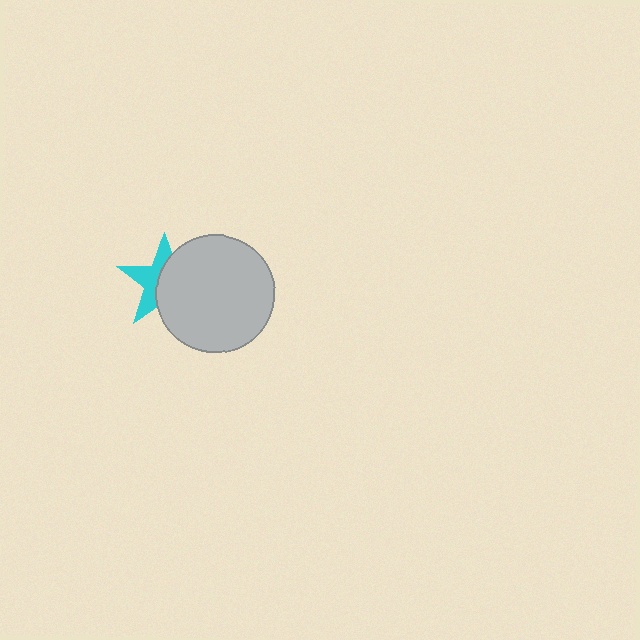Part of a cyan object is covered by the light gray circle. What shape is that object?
It is a star.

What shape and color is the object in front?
The object in front is a light gray circle.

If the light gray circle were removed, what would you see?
You would see the complete cyan star.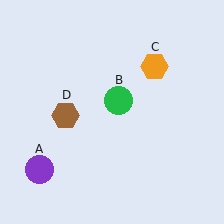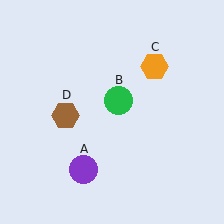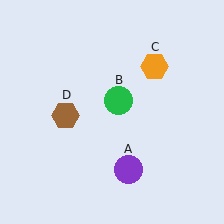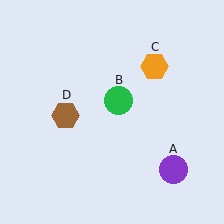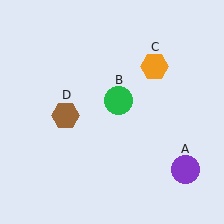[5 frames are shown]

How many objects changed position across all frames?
1 object changed position: purple circle (object A).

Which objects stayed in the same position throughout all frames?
Green circle (object B) and orange hexagon (object C) and brown hexagon (object D) remained stationary.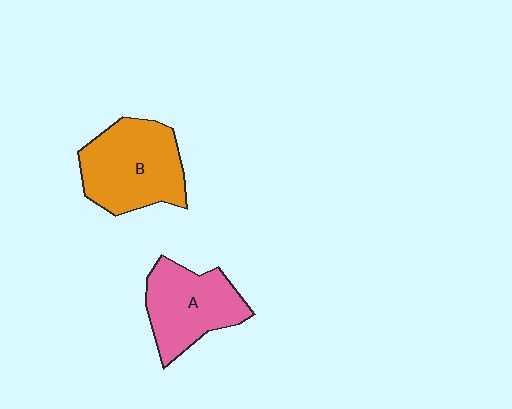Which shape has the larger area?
Shape B (orange).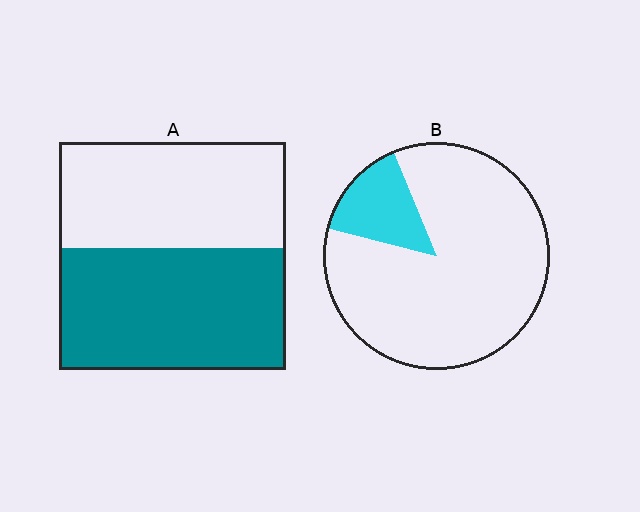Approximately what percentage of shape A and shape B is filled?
A is approximately 55% and B is approximately 15%.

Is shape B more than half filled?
No.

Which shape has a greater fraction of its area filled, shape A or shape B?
Shape A.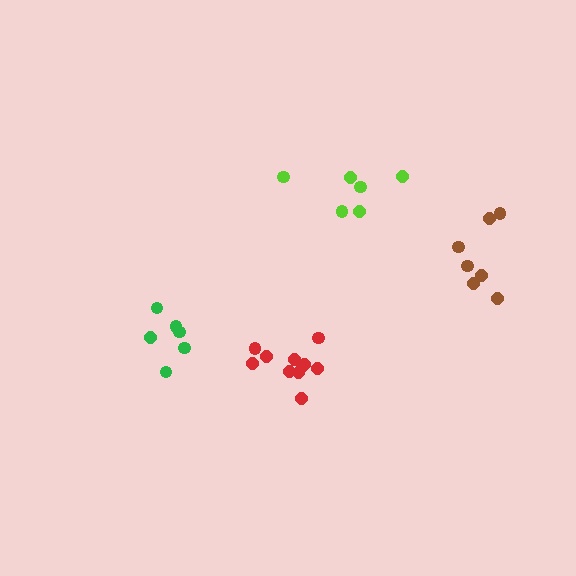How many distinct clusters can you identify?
There are 4 distinct clusters.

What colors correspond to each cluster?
The clusters are colored: brown, green, red, lime.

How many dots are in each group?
Group 1: 7 dots, Group 2: 6 dots, Group 3: 11 dots, Group 4: 6 dots (30 total).